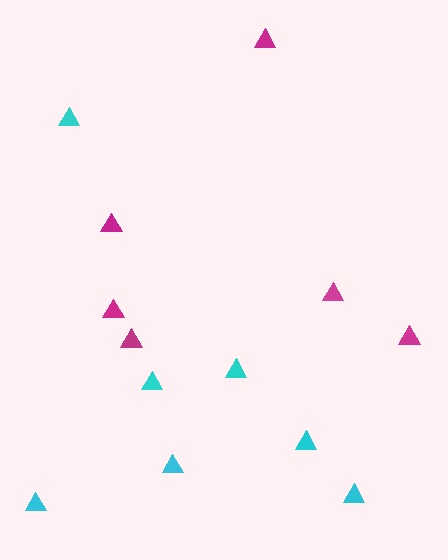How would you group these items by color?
There are 2 groups: one group of cyan triangles (7) and one group of magenta triangles (6).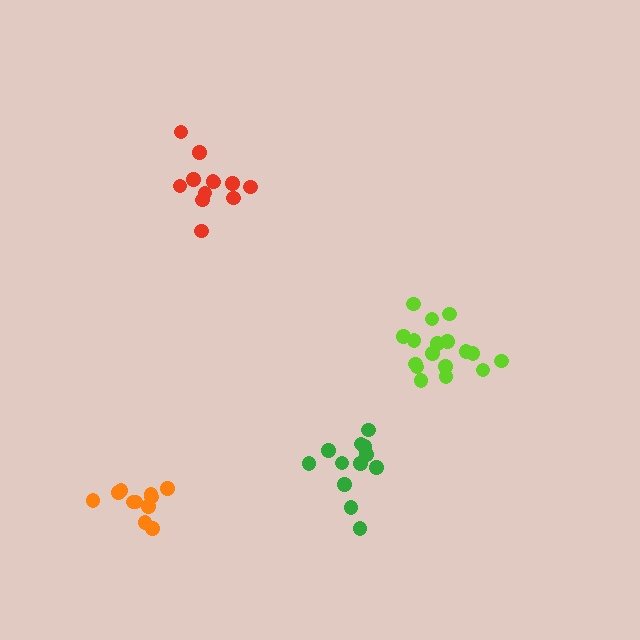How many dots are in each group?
Group 1: 12 dots, Group 2: 17 dots, Group 3: 11 dots, Group 4: 12 dots (52 total).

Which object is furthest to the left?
The orange cluster is leftmost.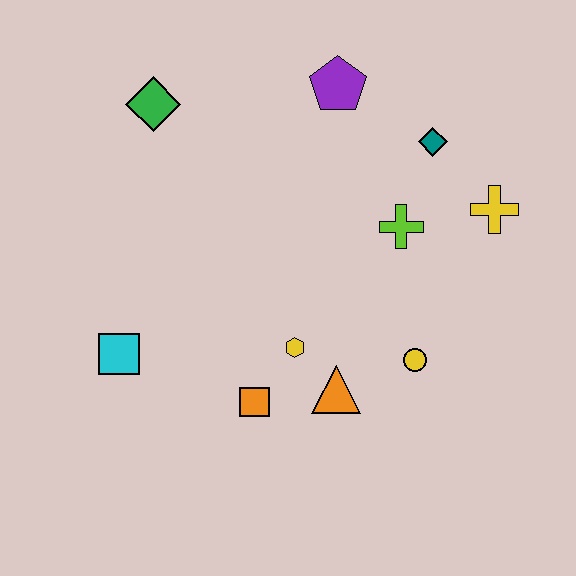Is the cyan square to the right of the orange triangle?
No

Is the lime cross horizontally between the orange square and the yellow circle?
Yes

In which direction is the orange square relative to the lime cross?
The orange square is below the lime cross.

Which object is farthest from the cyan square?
The yellow cross is farthest from the cyan square.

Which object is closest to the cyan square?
The orange square is closest to the cyan square.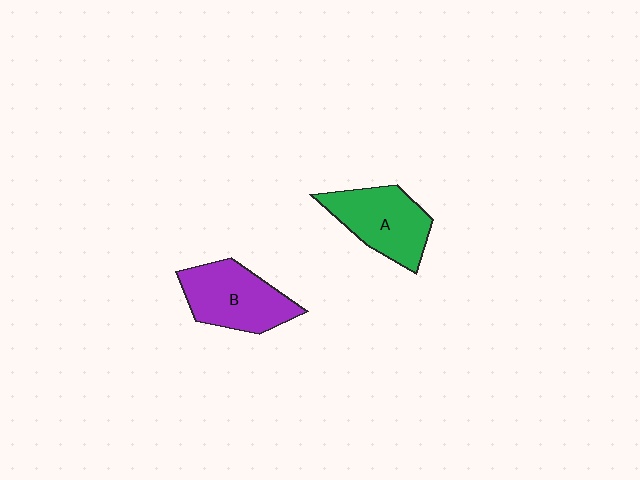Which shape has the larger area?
Shape B (purple).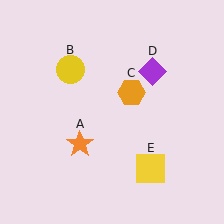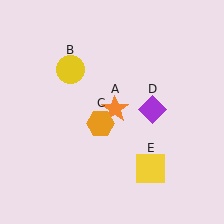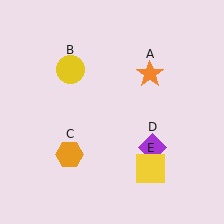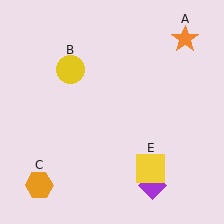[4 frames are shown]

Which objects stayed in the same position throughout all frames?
Yellow circle (object B) and yellow square (object E) remained stationary.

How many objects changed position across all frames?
3 objects changed position: orange star (object A), orange hexagon (object C), purple diamond (object D).